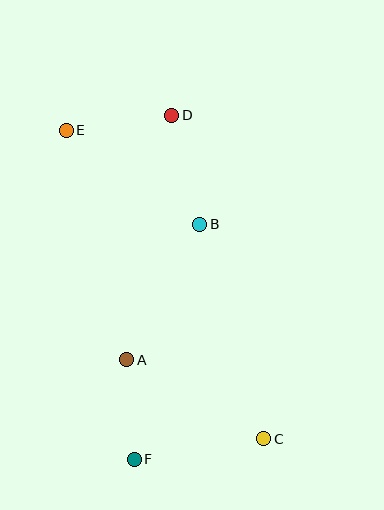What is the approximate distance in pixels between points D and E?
The distance between D and E is approximately 107 pixels.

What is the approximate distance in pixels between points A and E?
The distance between A and E is approximately 238 pixels.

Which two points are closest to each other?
Points A and F are closest to each other.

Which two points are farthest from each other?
Points C and E are farthest from each other.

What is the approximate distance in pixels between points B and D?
The distance between B and D is approximately 112 pixels.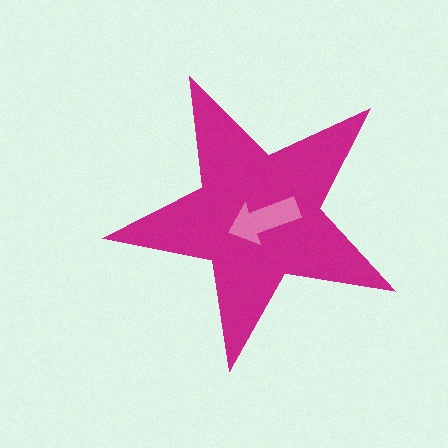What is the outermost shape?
The magenta star.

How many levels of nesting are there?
2.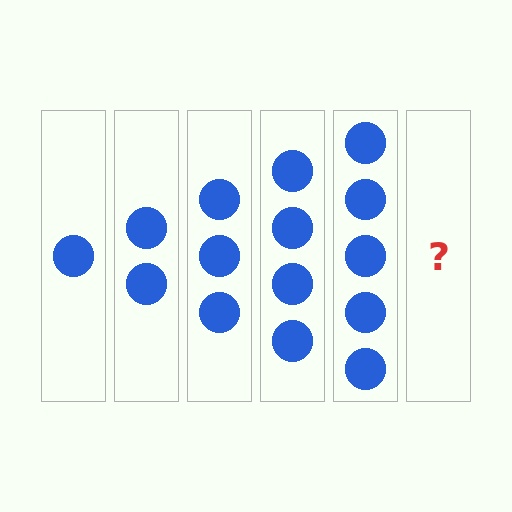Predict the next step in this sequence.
The next step is 6 circles.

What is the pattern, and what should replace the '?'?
The pattern is that each step adds one more circle. The '?' should be 6 circles.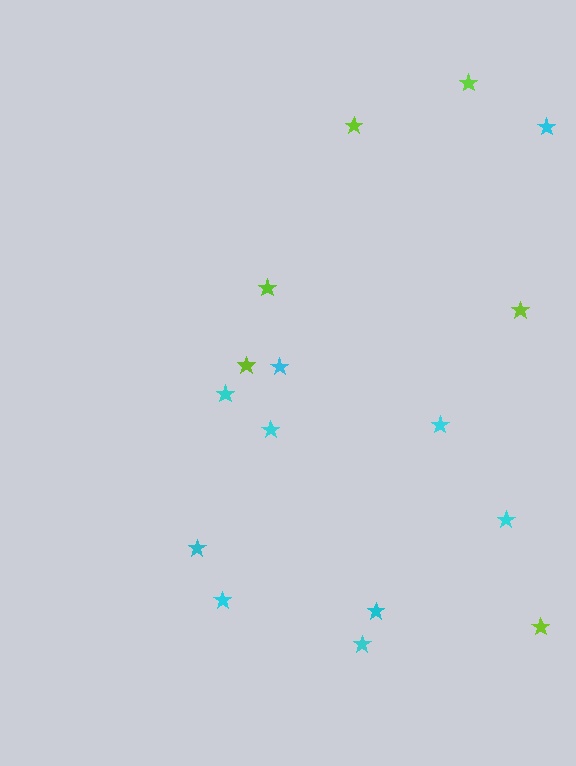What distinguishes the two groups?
There are 2 groups: one group of lime stars (6) and one group of cyan stars (10).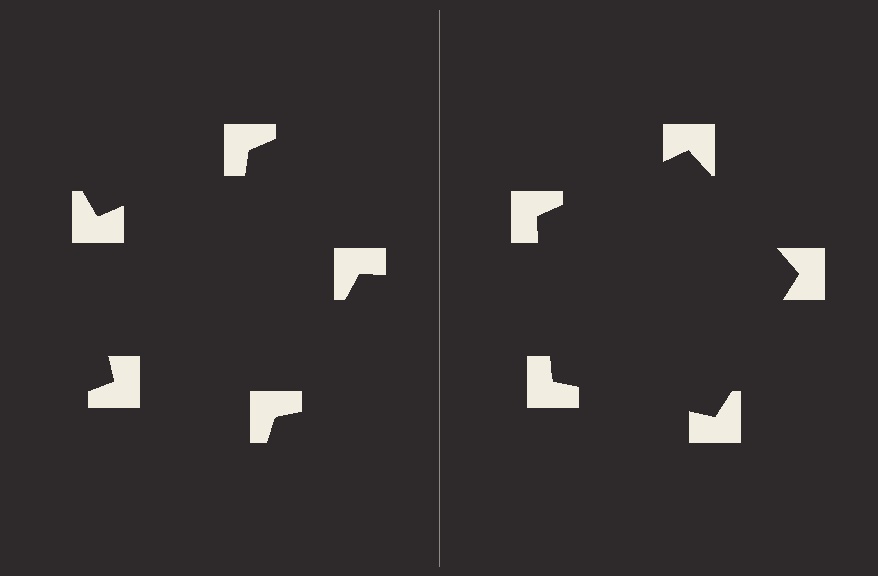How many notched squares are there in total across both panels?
10 — 5 on each side.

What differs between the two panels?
The notched squares are positioned identically on both sides; only the wedge orientations differ. On the right they align to a pentagon; on the left they are misaligned.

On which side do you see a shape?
An illusory pentagon appears on the right side. On the left side the wedge cuts are rotated, so no coherent shape forms.